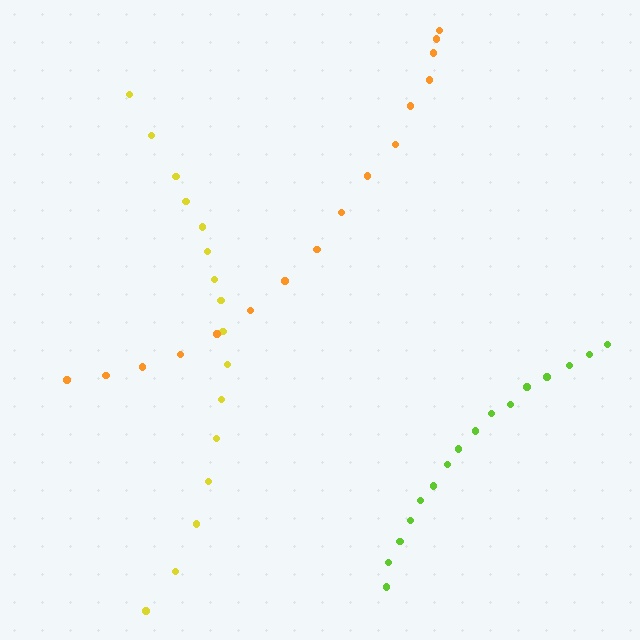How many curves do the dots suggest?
There are 3 distinct paths.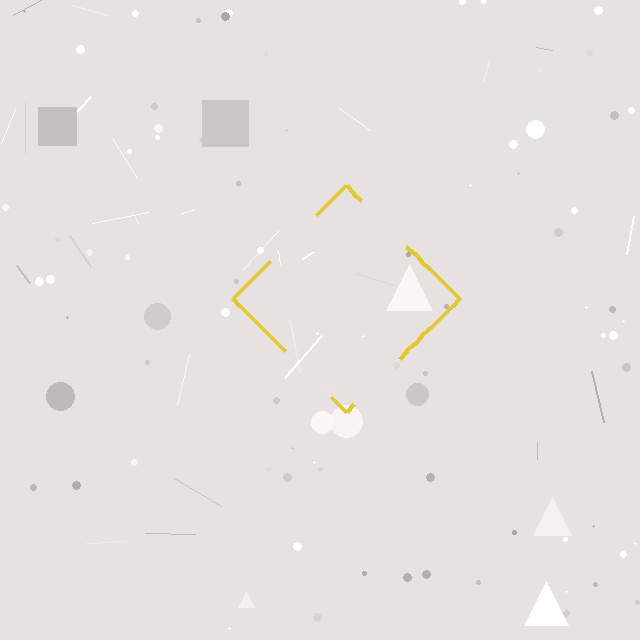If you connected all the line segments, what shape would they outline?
They would outline a diamond.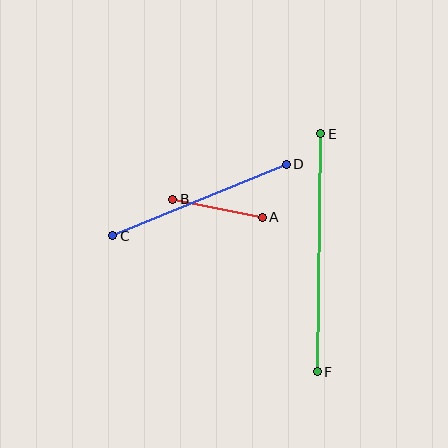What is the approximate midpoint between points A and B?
The midpoint is at approximately (218, 208) pixels.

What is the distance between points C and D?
The distance is approximately 188 pixels.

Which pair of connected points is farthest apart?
Points E and F are farthest apart.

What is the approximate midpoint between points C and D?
The midpoint is at approximately (199, 200) pixels.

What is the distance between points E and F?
The distance is approximately 238 pixels.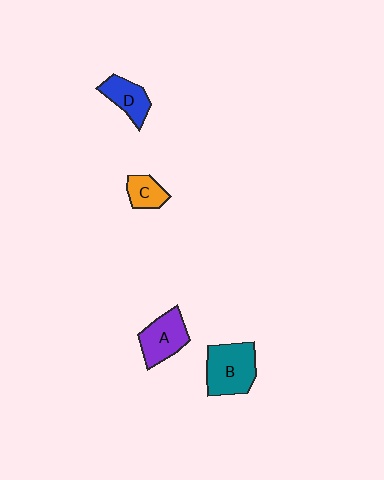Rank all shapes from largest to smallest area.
From largest to smallest: B (teal), A (purple), D (blue), C (orange).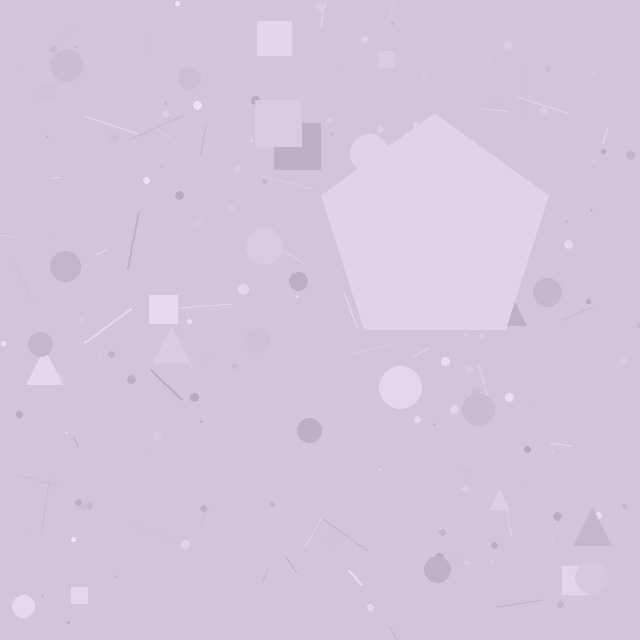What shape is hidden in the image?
A pentagon is hidden in the image.